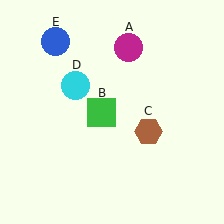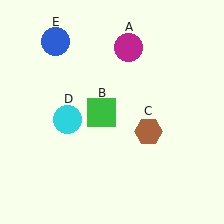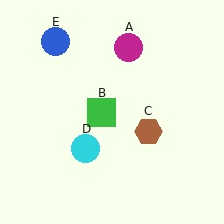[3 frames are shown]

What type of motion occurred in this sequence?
The cyan circle (object D) rotated counterclockwise around the center of the scene.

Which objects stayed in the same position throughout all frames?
Magenta circle (object A) and green square (object B) and brown hexagon (object C) and blue circle (object E) remained stationary.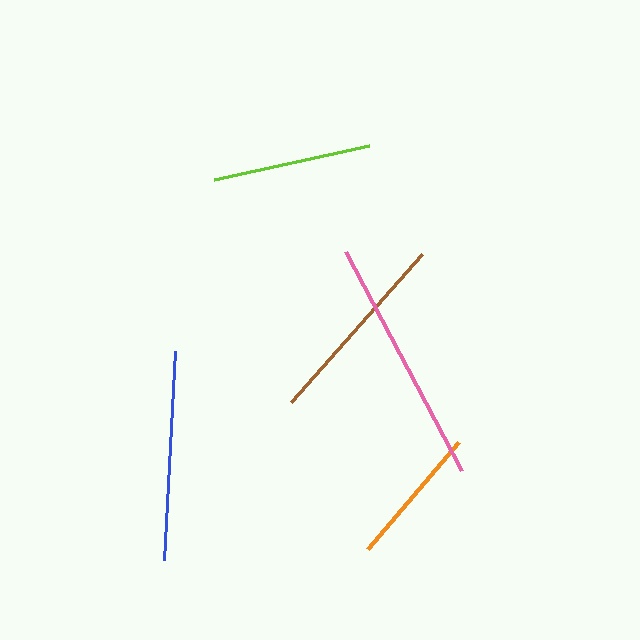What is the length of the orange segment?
The orange segment is approximately 140 pixels long.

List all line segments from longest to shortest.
From longest to shortest: pink, blue, brown, lime, orange.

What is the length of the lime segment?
The lime segment is approximately 159 pixels long.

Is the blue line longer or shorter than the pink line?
The pink line is longer than the blue line.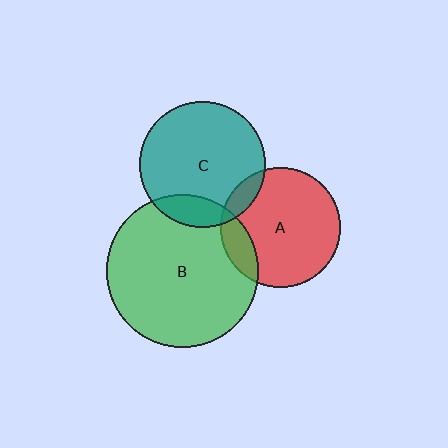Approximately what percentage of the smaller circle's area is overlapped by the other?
Approximately 15%.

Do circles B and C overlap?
Yes.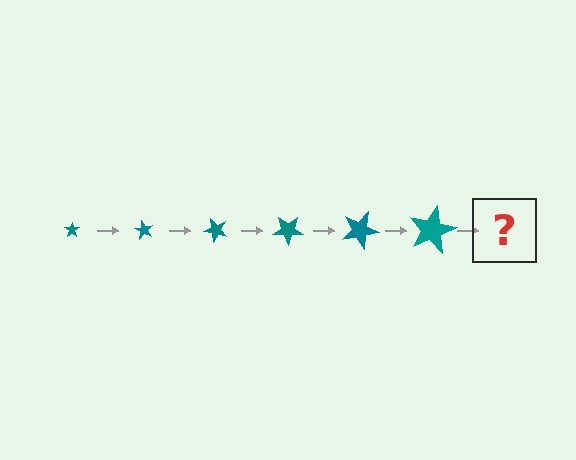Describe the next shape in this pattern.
It should be a star, larger than the previous one and rotated 360 degrees from the start.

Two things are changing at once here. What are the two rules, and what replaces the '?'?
The two rules are that the star grows larger each step and it rotates 60 degrees each step. The '?' should be a star, larger than the previous one and rotated 360 degrees from the start.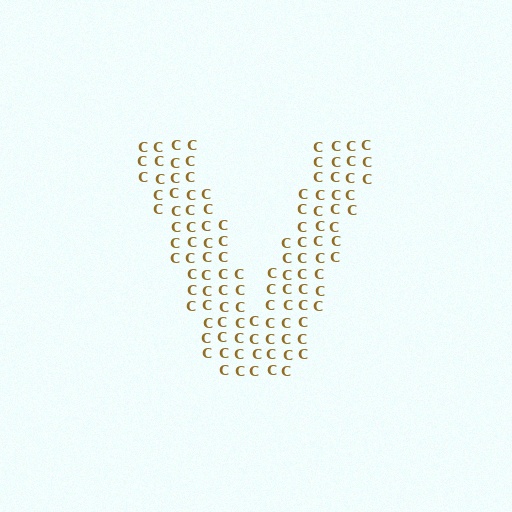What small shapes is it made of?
It is made of small letter C's.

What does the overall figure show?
The overall figure shows the letter V.